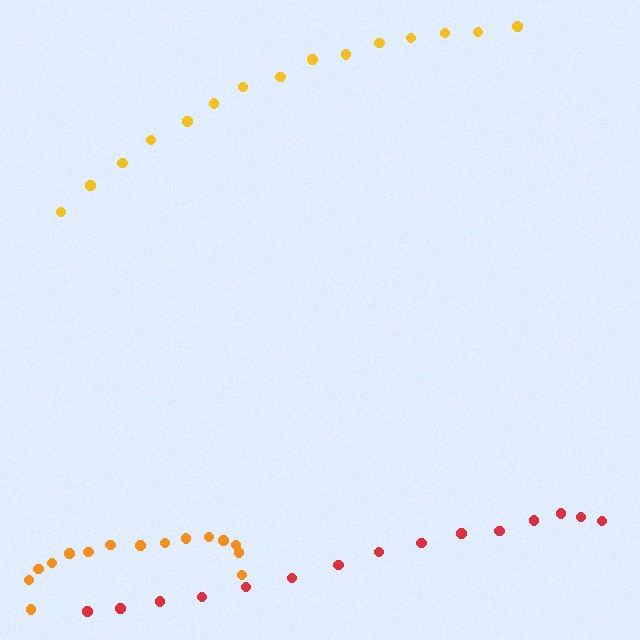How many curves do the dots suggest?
There are 3 distinct paths.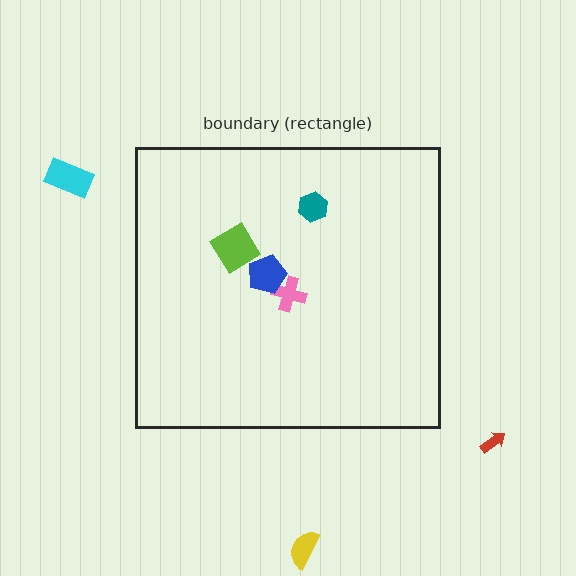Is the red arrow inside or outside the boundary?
Outside.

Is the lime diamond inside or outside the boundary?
Inside.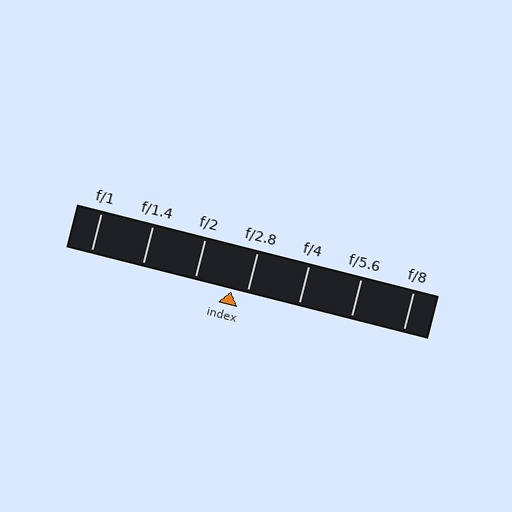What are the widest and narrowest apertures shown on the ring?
The widest aperture shown is f/1 and the narrowest is f/8.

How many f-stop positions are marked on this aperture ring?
There are 7 f-stop positions marked.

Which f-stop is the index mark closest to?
The index mark is closest to f/2.8.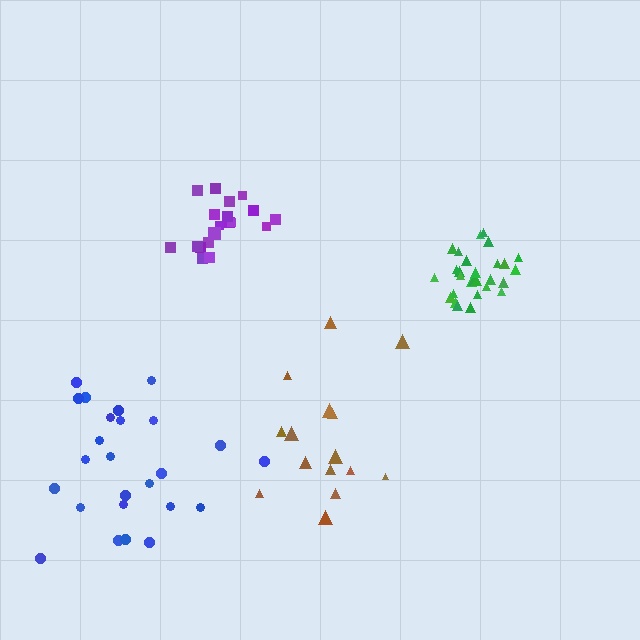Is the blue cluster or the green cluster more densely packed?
Green.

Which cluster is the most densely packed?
Green.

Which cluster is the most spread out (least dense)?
Brown.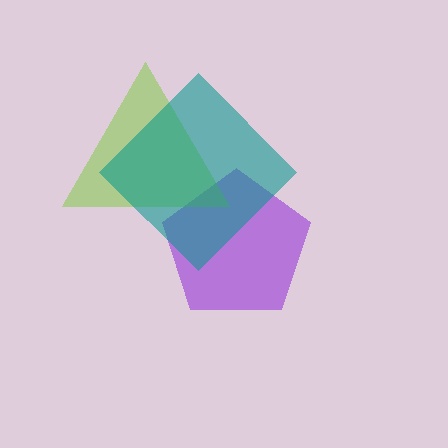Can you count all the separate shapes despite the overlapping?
Yes, there are 3 separate shapes.